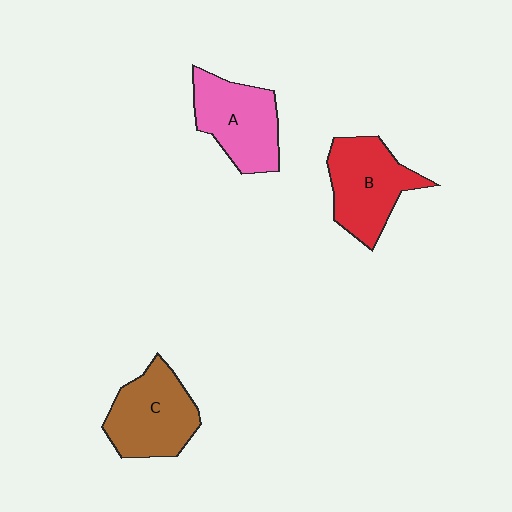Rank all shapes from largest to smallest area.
From largest to smallest: B (red), C (brown), A (pink).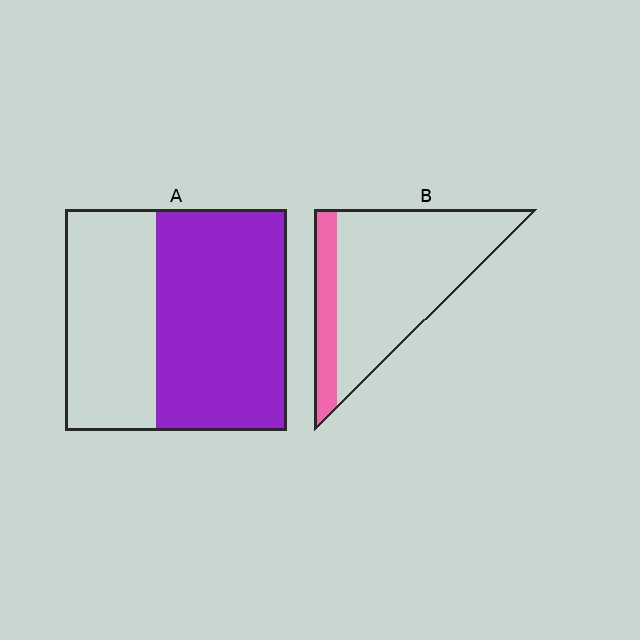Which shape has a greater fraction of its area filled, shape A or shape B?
Shape A.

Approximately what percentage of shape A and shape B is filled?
A is approximately 60% and B is approximately 20%.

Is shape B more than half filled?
No.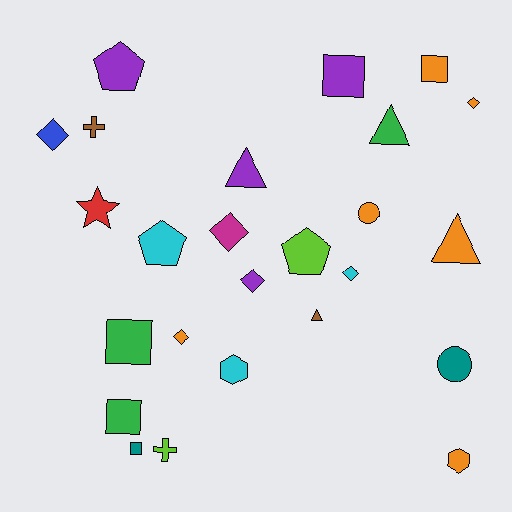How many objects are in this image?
There are 25 objects.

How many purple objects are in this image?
There are 4 purple objects.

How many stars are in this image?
There is 1 star.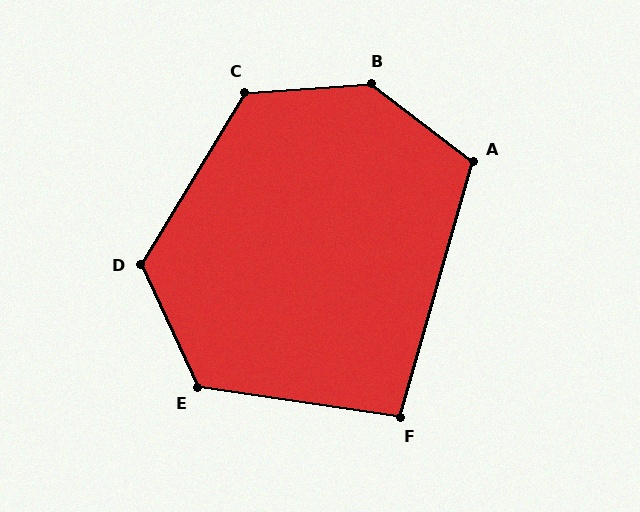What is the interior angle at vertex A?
Approximately 112 degrees (obtuse).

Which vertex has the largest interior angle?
B, at approximately 138 degrees.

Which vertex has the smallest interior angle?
F, at approximately 98 degrees.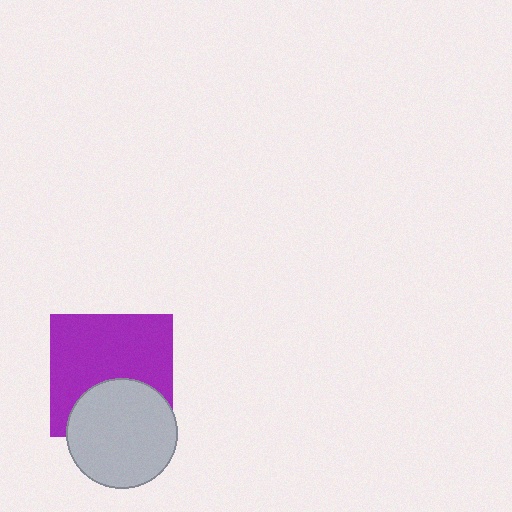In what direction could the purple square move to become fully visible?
The purple square could move up. That would shift it out from behind the light gray circle entirely.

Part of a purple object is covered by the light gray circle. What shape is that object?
It is a square.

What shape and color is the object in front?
The object in front is a light gray circle.